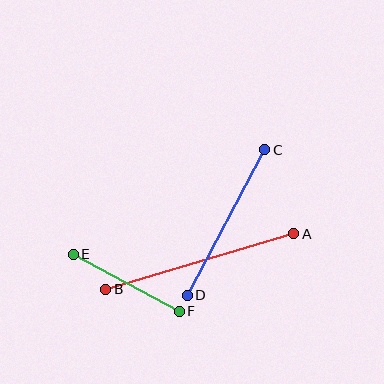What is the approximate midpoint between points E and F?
The midpoint is at approximately (126, 283) pixels.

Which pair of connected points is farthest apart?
Points A and B are farthest apart.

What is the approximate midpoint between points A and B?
The midpoint is at approximately (200, 261) pixels.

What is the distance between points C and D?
The distance is approximately 165 pixels.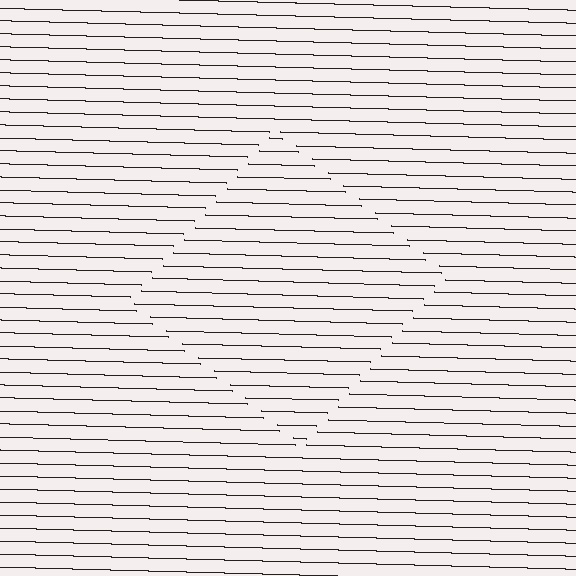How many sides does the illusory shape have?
4 sides — the line-ends trace a square.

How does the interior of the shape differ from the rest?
The interior of the shape contains the same grating, shifted by half a period — the contour is defined by the phase discontinuity where line-ends from the inner and outer gratings abut.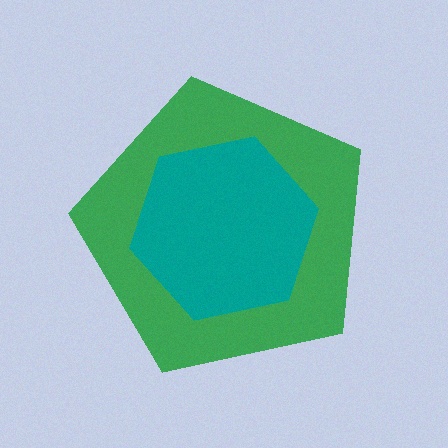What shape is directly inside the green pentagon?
The teal hexagon.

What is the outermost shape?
The green pentagon.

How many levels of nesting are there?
2.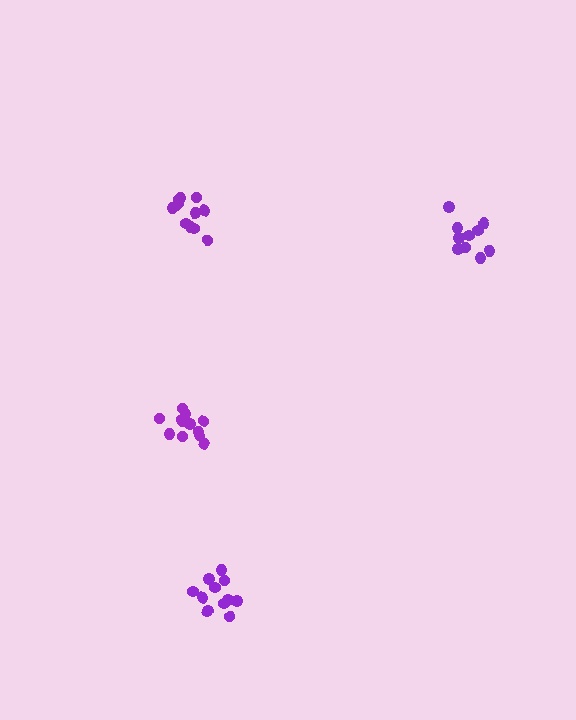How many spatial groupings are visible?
There are 4 spatial groupings.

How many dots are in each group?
Group 1: 11 dots, Group 2: 12 dots, Group 3: 10 dots, Group 4: 12 dots (45 total).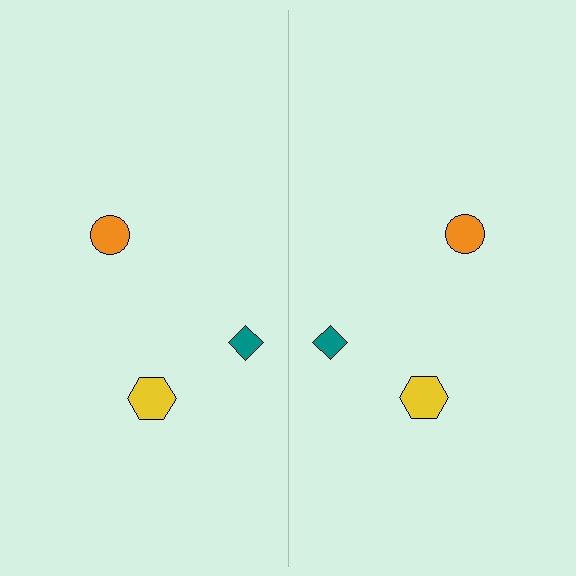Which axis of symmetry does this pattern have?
The pattern has a vertical axis of symmetry running through the center of the image.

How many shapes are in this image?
There are 6 shapes in this image.